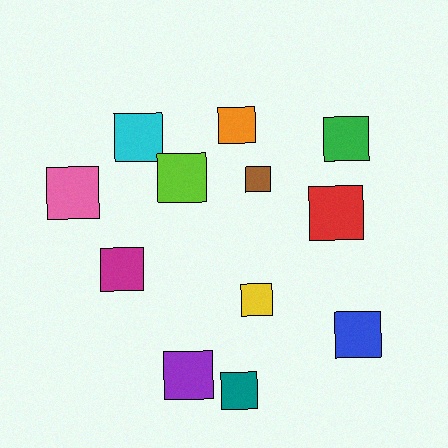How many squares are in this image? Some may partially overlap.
There are 12 squares.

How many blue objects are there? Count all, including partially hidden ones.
There is 1 blue object.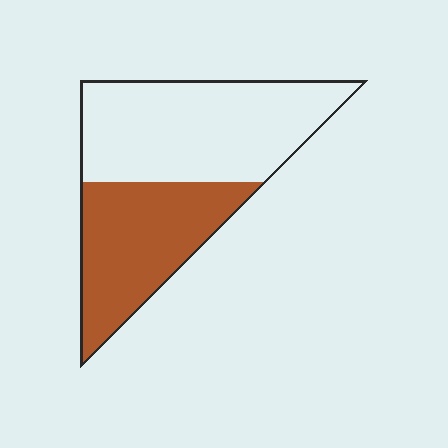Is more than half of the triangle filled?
No.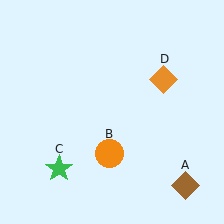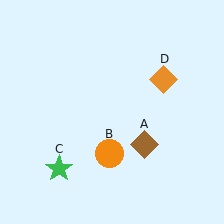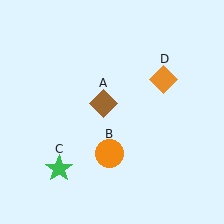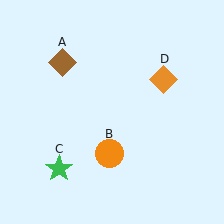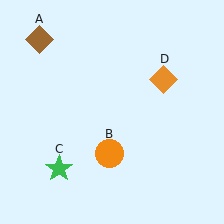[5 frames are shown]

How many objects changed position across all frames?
1 object changed position: brown diamond (object A).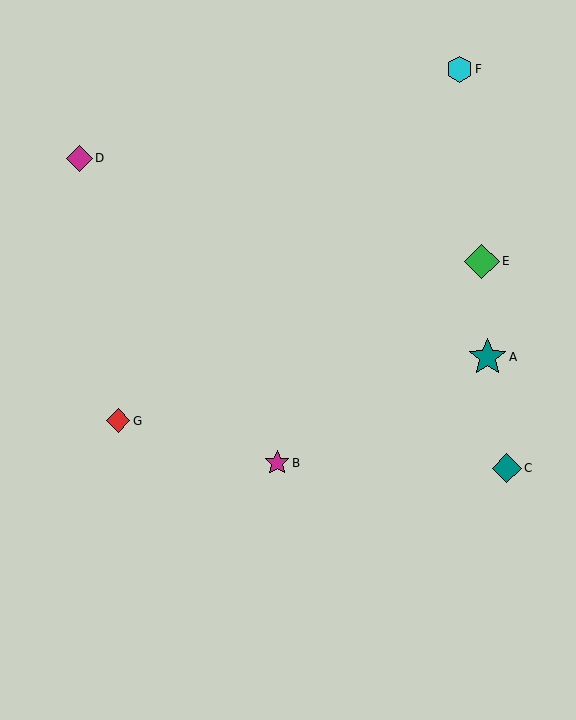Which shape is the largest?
The teal star (labeled A) is the largest.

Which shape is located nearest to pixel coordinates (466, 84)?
The cyan hexagon (labeled F) at (459, 69) is nearest to that location.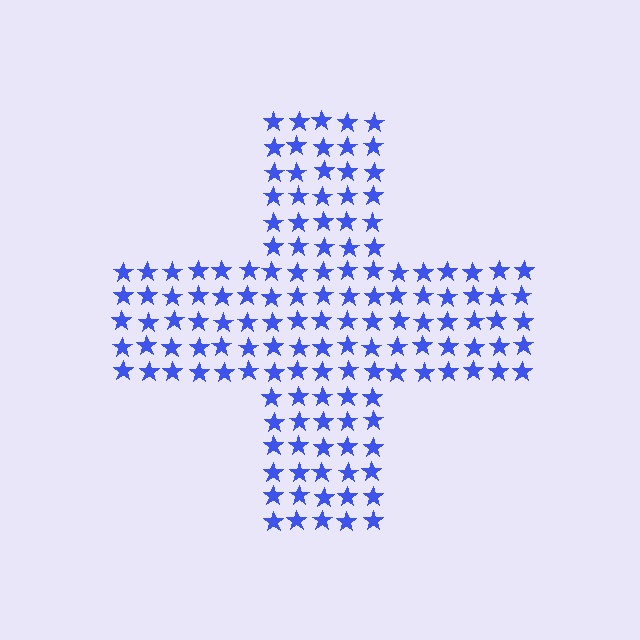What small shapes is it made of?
It is made of small stars.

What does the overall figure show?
The overall figure shows a cross.